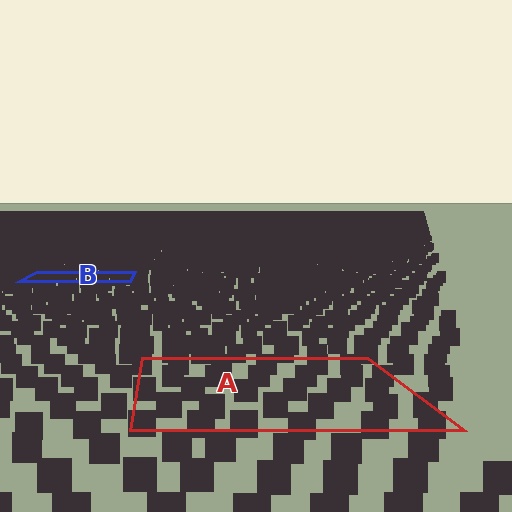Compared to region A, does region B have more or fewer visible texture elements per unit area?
Region B has more texture elements per unit area — they are packed more densely because it is farther away.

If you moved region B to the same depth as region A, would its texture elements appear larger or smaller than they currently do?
They would appear larger. At a closer depth, the same texture elements are projected at a bigger on-screen size.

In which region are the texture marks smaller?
The texture marks are smaller in region B, because it is farther away.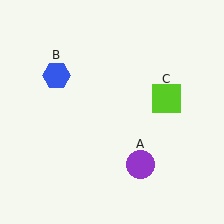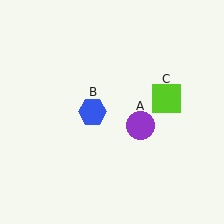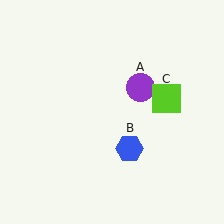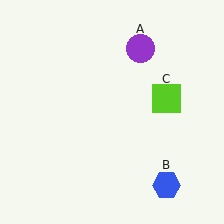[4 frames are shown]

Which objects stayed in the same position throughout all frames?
Lime square (object C) remained stationary.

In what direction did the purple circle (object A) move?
The purple circle (object A) moved up.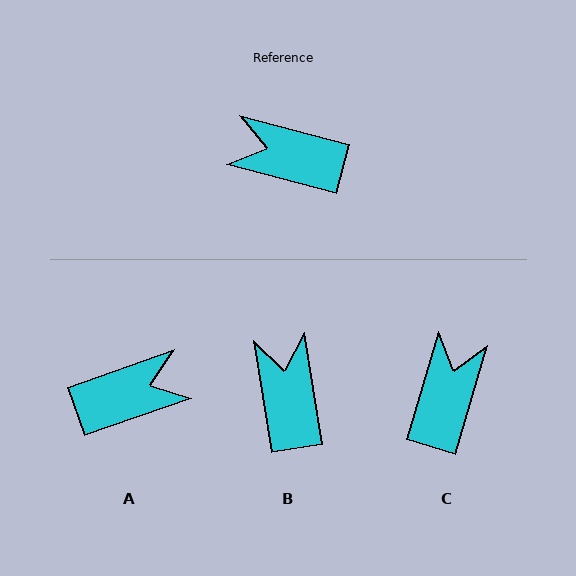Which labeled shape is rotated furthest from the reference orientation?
A, about 146 degrees away.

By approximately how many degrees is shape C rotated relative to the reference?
Approximately 91 degrees clockwise.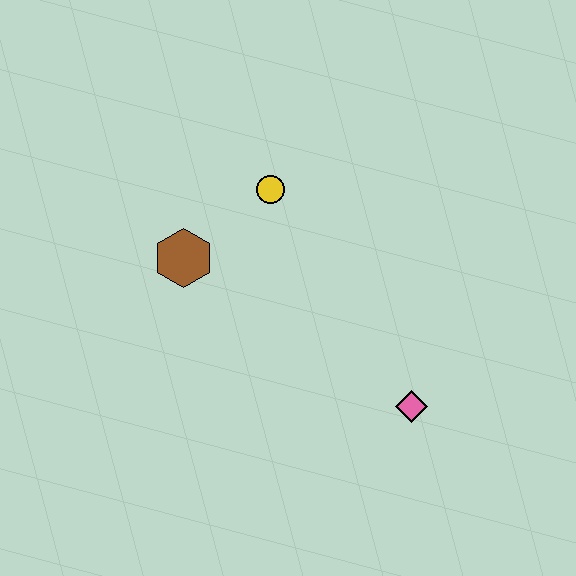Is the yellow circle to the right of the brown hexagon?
Yes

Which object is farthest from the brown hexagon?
The pink diamond is farthest from the brown hexagon.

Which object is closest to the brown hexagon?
The yellow circle is closest to the brown hexagon.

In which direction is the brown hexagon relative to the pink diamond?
The brown hexagon is to the left of the pink diamond.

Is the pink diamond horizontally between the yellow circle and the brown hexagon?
No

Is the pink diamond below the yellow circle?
Yes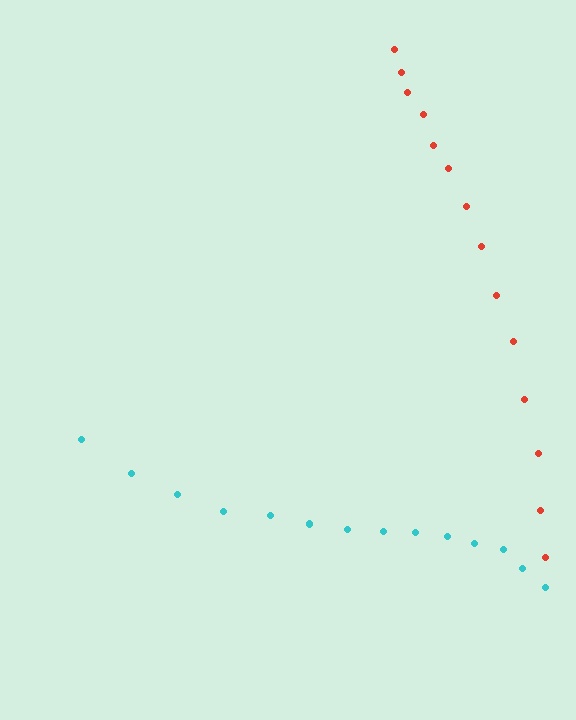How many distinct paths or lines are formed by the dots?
There are 2 distinct paths.